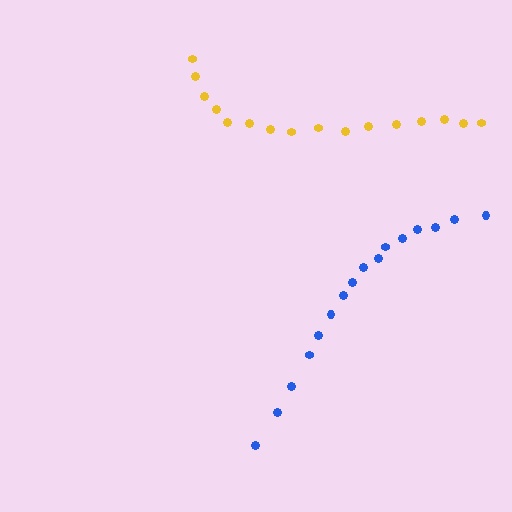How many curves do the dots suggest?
There are 2 distinct paths.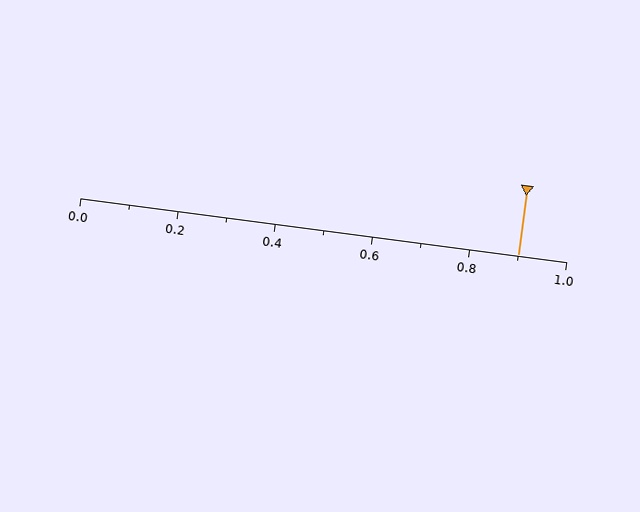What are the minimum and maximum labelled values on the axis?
The axis runs from 0.0 to 1.0.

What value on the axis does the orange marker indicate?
The marker indicates approximately 0.9.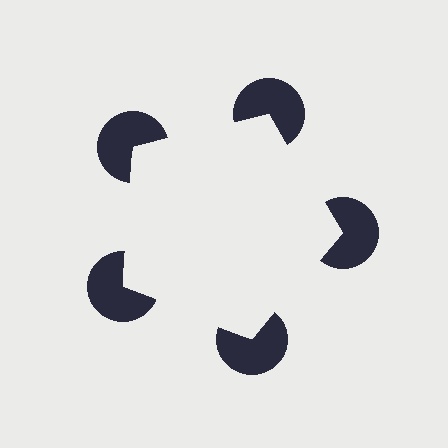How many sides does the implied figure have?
5 sides.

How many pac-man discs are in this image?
There are 5 — one at each vertex of the illusory pentagon.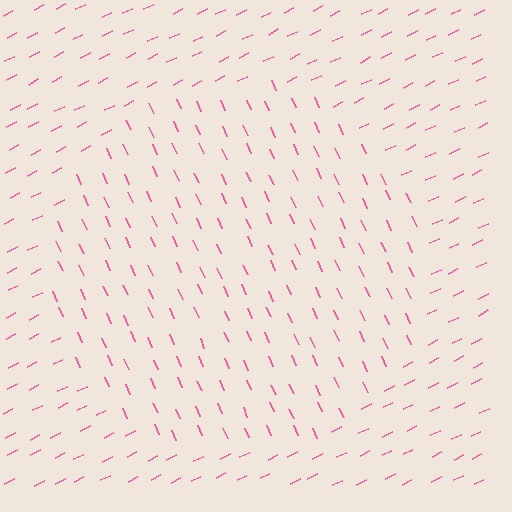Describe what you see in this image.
The image is filled with small pink line segments. A circle region in the image has lines oriented differently from the surrounding lines, creating a visible texture boundary.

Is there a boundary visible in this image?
Yes, there is a texture boundary formed by a change in line orientation.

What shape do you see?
I see a circle.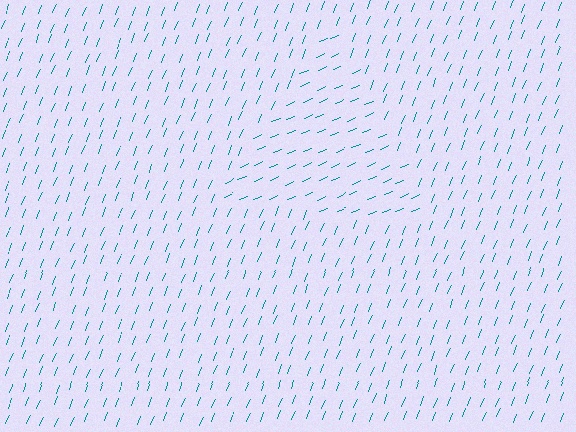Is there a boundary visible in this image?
Yes, there is a texture boundary formed by a change in line orientation.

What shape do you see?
I see a triangle.